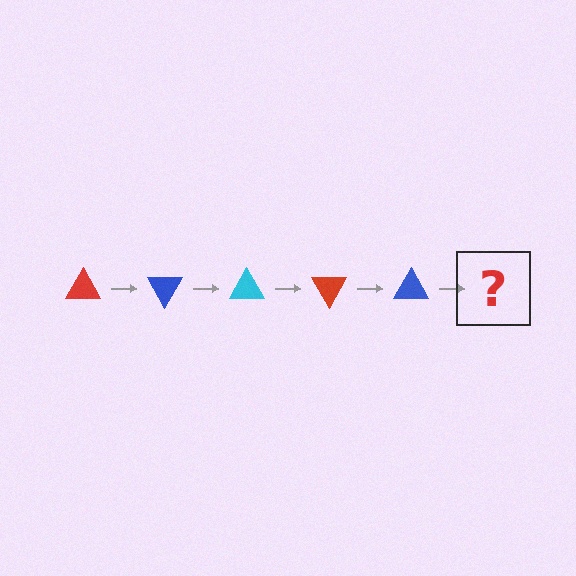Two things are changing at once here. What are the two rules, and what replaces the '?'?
The two rules are that it rotates 60 degrees each step and the color cycles through red, blue, and cyan. The '?' should be a cyan triangle, rotated 300 degrees from the start.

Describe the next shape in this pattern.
It should be a cyan triangle, rotated 300 degrees from the start.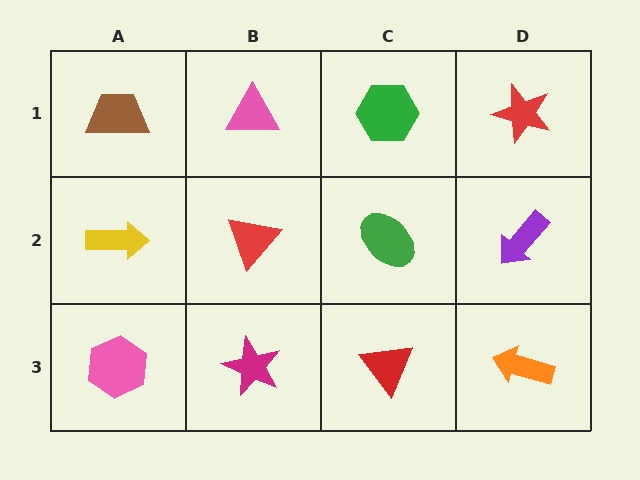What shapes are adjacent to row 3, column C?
A green ellipse (row 2, column C), a magenta star (row 3, column B), an orange arrow (row 3, column D).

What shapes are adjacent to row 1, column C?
A green ellipse (row 2, column C), a pink triangle (row 1, column B), a red star (row 1, column D).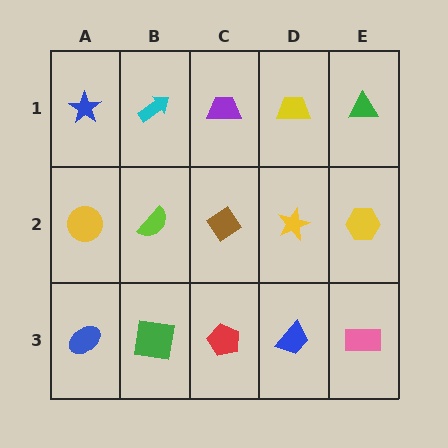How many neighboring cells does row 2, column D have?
4.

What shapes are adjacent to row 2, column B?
A cyan arrow (row 1, column B), a green square (row 3, column B), a yellow circle (row 2, column A), a brown diamond (row 2, column C).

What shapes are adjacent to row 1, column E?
A yellow hexagon (row 2, column E), a yellow trapezoid (row 1, column D).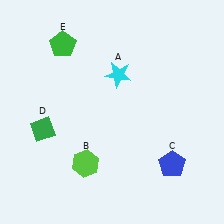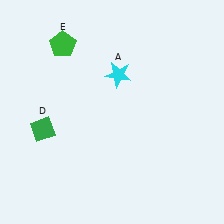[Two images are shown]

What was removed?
The blue pentagon (C), the lime hexagon (B) were removed in Image 2.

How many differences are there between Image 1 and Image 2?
There are 2 differences between the two images.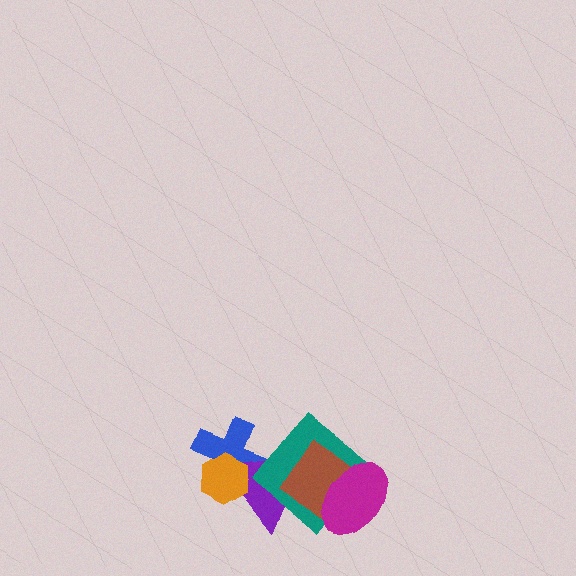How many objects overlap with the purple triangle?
4 objects overlap with the purple triangle.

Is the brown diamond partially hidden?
Yes, it is partially covered by another shape.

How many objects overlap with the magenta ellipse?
2 objects overlap with the magenta ellipse.